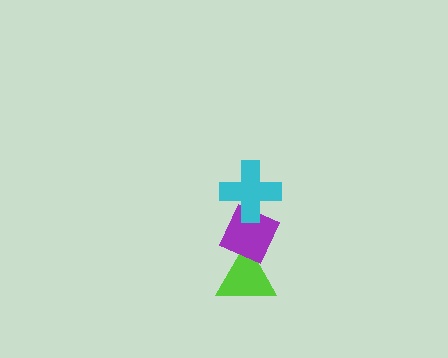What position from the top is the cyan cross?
The cyan cross is 1st from the top.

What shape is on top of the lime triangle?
The purple diamond is on top of the lime triangle.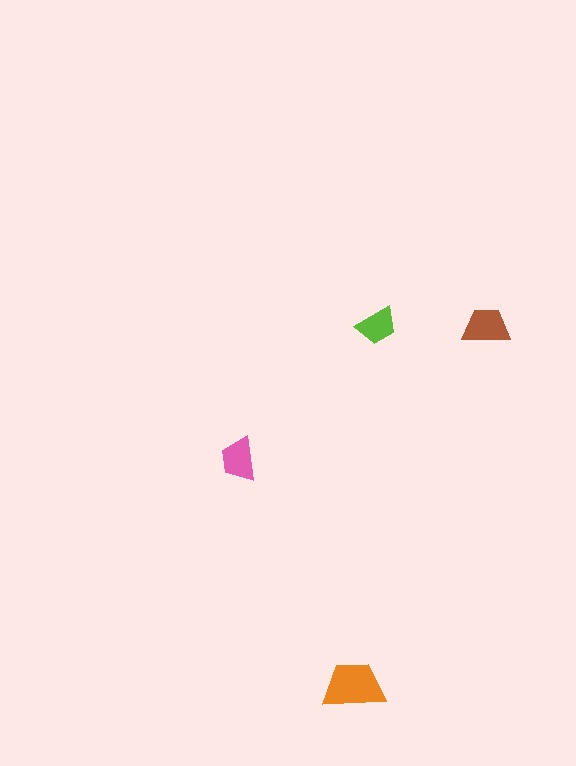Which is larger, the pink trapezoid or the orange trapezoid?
The orange one.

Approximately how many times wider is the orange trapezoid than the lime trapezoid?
About 1.5 times wider.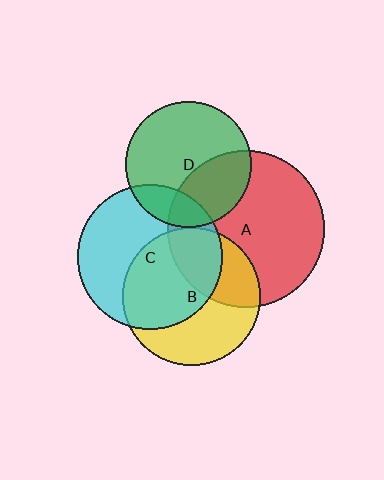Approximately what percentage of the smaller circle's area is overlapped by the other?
Approximately 50%.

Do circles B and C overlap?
Yes.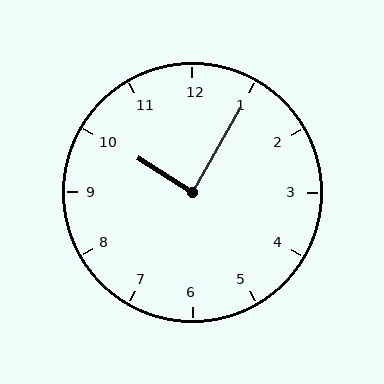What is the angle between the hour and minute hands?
Approximately 88 degrees.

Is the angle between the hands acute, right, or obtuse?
It is right.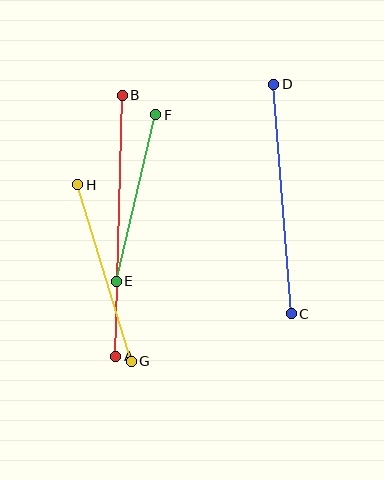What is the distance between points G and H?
The distance is approximately 184 pixels.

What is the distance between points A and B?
The distance is approximately 261 pixels.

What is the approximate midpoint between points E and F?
The midpoint is at approximately (136, 198) pixels.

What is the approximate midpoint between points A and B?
The midpoint is at approximately (119, 226) pixels.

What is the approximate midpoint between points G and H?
The midpoint is at approximately (105, 273) pixels.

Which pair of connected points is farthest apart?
Points A and B are farthest apart.